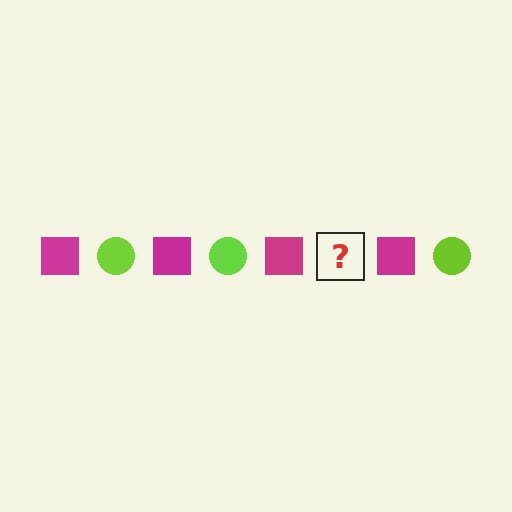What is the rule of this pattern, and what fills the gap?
The rule is that the pattern alternates between magenta square and lime circle. The gap should be filled with a lime circle.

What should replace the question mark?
The question mark should be replaced with a lime circle.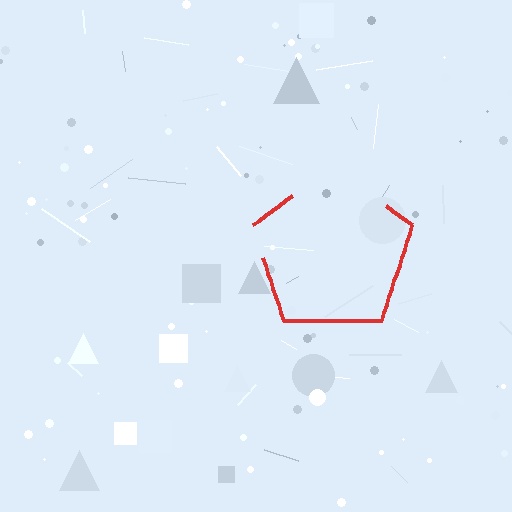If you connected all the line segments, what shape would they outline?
They would outline a pentagon.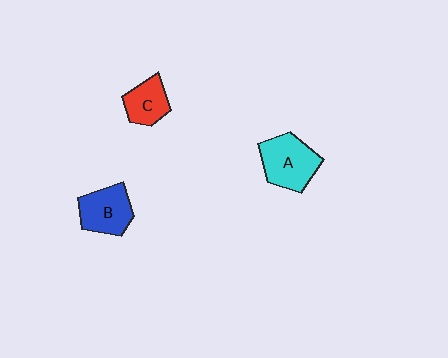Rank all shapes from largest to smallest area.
From largest to smallest: A (cyan), B (blue), C (red).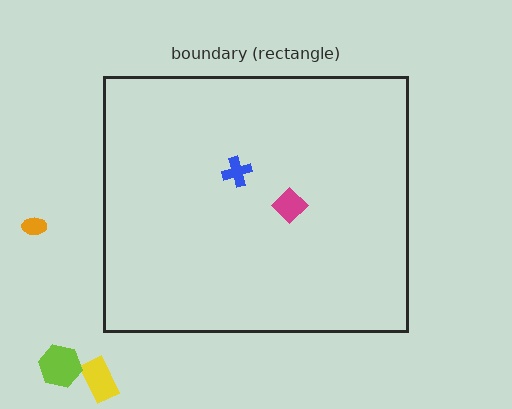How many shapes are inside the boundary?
2 inside, 3 outside.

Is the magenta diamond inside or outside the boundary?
Inside.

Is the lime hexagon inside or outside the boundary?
Outside.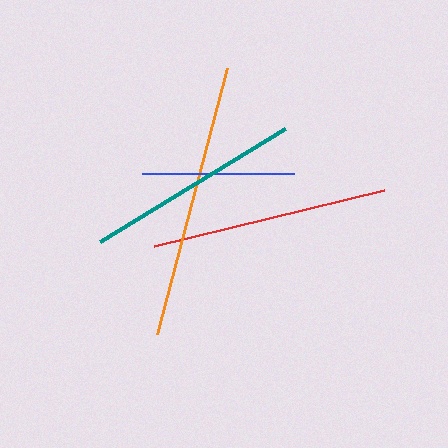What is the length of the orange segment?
The orange segment is approximately 275 pixels long.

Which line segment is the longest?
The orange line is the longest at approximately 275 pixels.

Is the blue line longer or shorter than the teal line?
The teal line is longer than the blue line.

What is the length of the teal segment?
The teal segment is approximately 216 pixels long.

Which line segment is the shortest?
The blue line is the shortest at approximately 153 pixels.